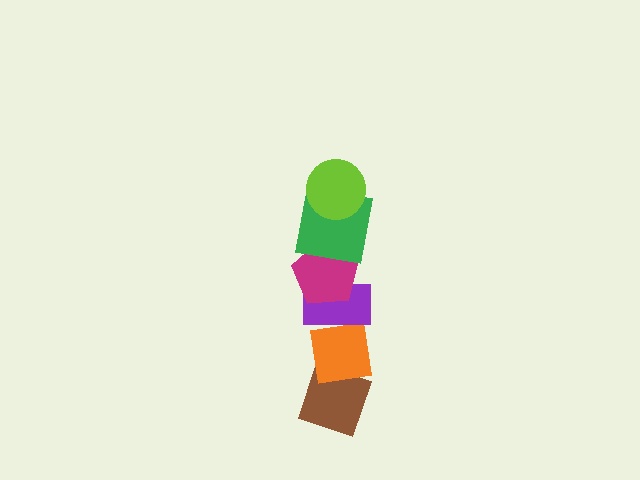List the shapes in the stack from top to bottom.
From top to bottom: the lime circle, the green square, the magenta pentagon, the purple rectangle, the orange square, the brown diamond.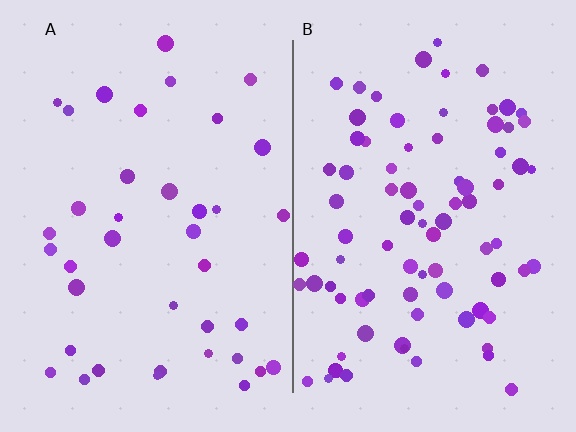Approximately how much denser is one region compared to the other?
Approximately 2.2× — region B over region A.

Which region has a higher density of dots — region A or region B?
B (the right).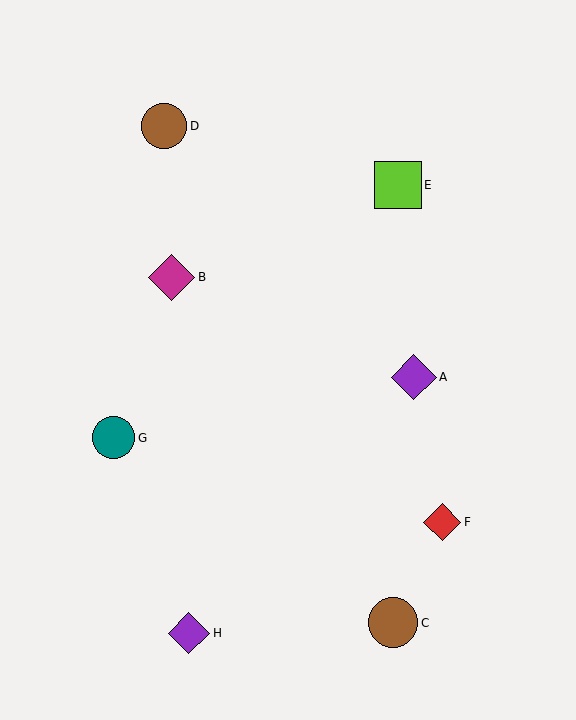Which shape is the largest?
The brown circle (labeled C) is the largest.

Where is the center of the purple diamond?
The center of the purple diamond is at (189, 633).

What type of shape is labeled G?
Shape G is a teal circle.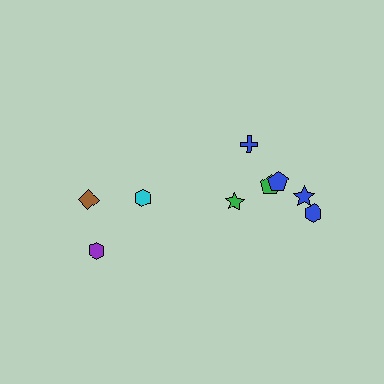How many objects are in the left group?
There are 3 objects.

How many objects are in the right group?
There are 6 objects.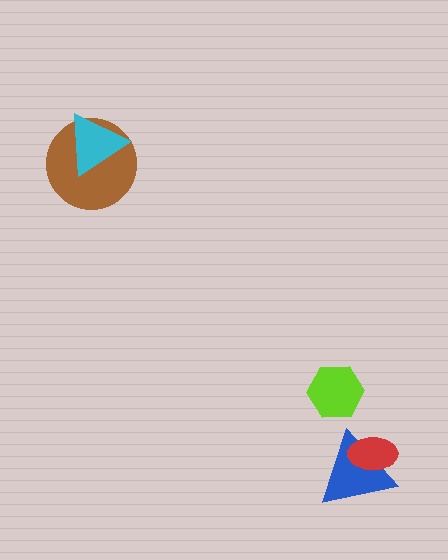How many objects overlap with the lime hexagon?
0 objects overlap with the lime hexagon.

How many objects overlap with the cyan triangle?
1 object overlaps with the cyan triangle.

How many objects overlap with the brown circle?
1 object overlaps with the brown circle.